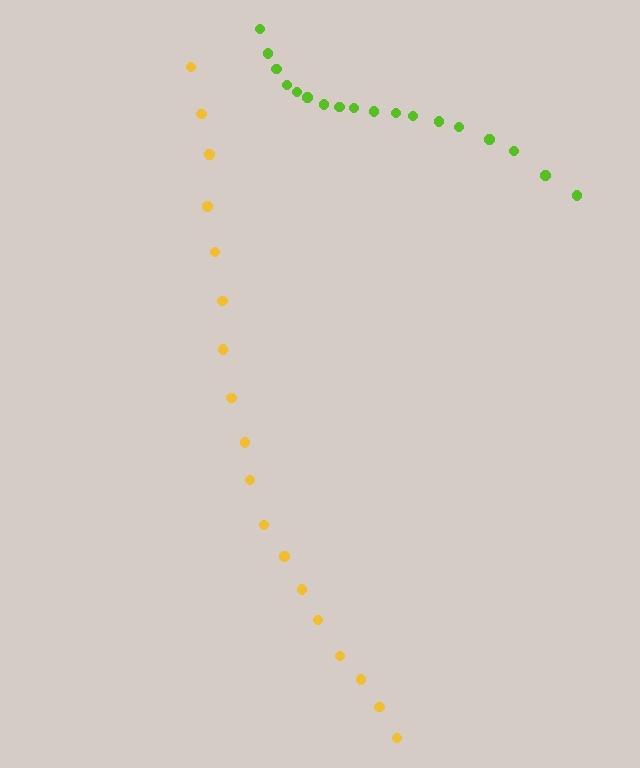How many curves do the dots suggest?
There are 2 distinct paths.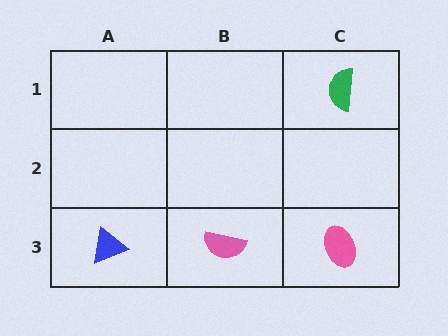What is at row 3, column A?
A blue triangle.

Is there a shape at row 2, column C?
No, that cell is empty.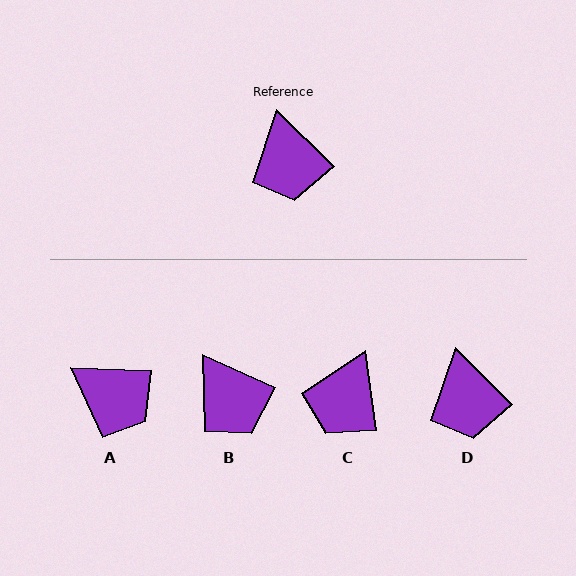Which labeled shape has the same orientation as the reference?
D.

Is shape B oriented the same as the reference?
No, it is off by about 21 degrees.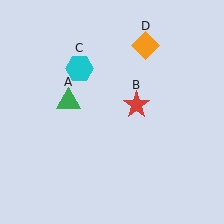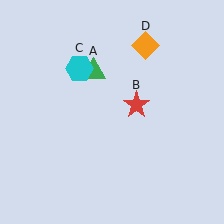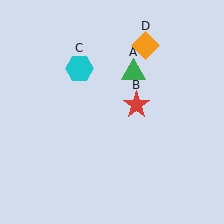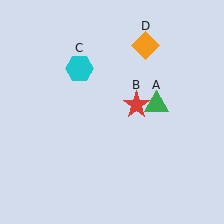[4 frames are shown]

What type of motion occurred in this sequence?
The green triangle (object A) rotated clockwise around the center of the scene.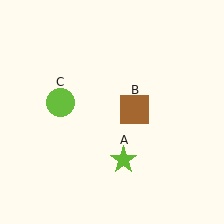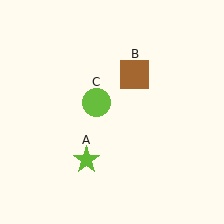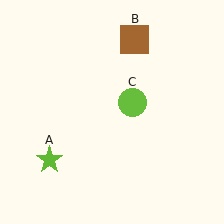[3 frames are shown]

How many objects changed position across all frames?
3 objects changed position: lime star (object A), brown square (object B), lime circle (object C).